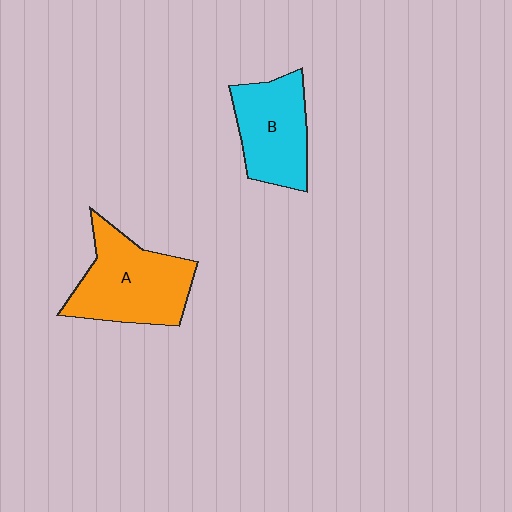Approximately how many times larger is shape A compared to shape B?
Approximately 1.2 times.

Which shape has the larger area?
Shape A (orange).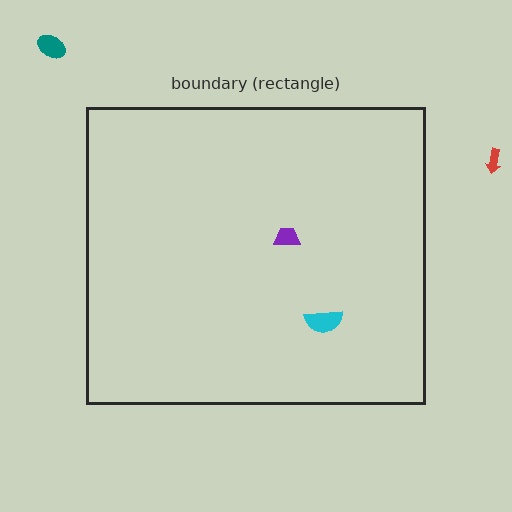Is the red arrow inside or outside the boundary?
Outside.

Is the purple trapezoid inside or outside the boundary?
Inside.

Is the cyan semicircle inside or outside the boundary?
Inside.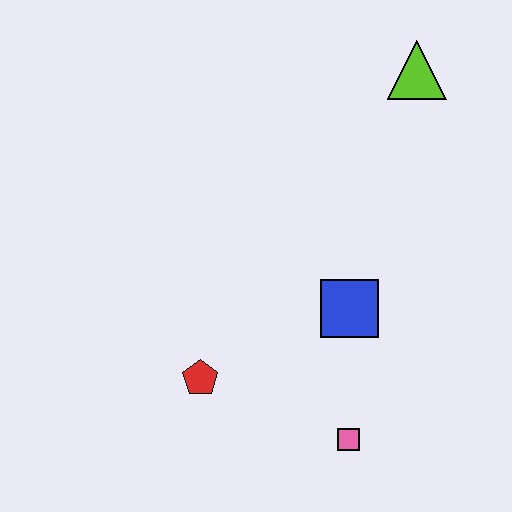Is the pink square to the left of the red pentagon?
No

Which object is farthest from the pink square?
The lime triangle is farthest from the pink square.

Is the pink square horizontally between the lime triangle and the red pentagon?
Yes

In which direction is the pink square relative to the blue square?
The pink square is below the blue square.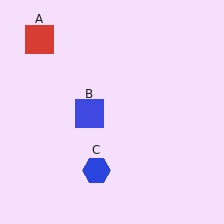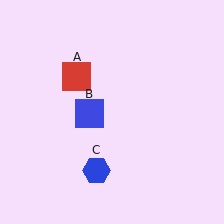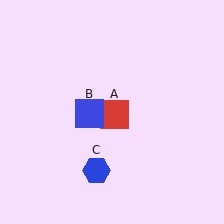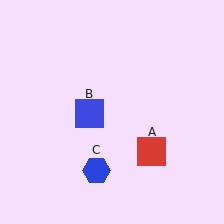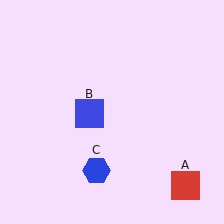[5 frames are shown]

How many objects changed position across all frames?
1 object changed position: red square (object A).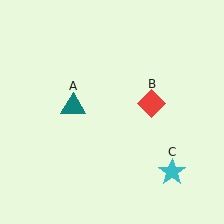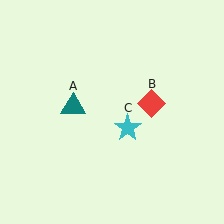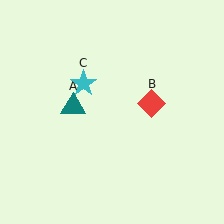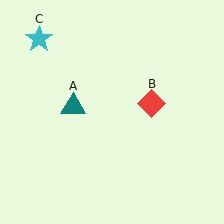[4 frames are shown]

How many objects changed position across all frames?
1 object changed position: cyan star (object C).